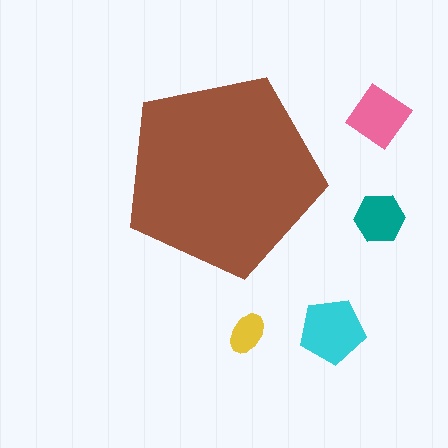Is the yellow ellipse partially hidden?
No, the yellow ellipse is fully visible.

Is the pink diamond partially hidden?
No, the pink diamond is fully visible.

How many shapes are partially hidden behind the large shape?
0 shapes are partially hidden.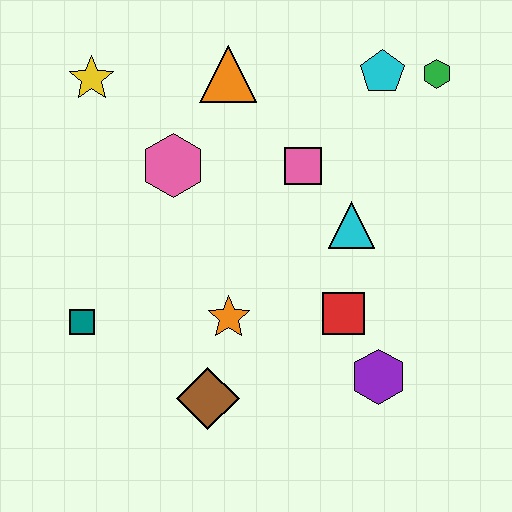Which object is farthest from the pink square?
The teal square is farthest from the pink square.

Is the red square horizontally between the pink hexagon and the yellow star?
No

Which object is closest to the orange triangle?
The pink hexagon is closest to the orange triangle.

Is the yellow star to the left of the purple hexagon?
Yes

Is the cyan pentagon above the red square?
Yes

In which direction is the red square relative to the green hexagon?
The red square is below the green hexagon.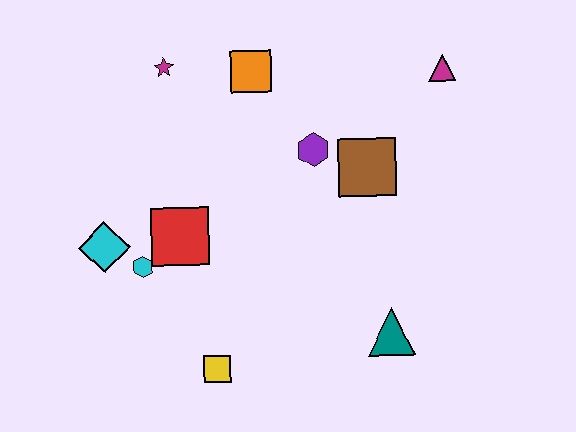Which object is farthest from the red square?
The magenta triangle is farthest from the red square.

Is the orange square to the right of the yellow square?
Yes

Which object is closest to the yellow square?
The cyan hexagon is closest to the yellow square.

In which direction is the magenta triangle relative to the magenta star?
The magenta triangle is to the right of the magenta star.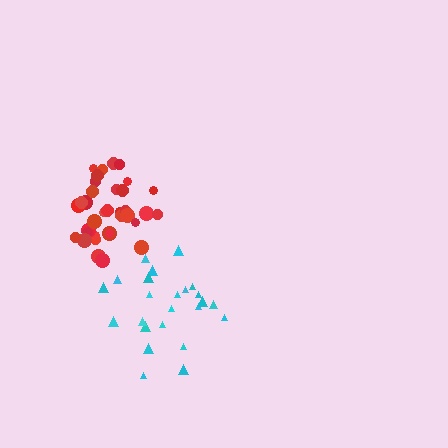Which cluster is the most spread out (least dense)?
Cyan.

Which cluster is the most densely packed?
Red.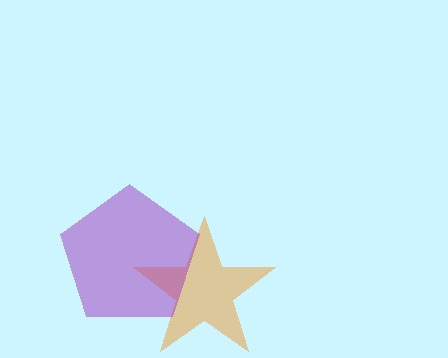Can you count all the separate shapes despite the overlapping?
Yes, there are 2 separate shapes.